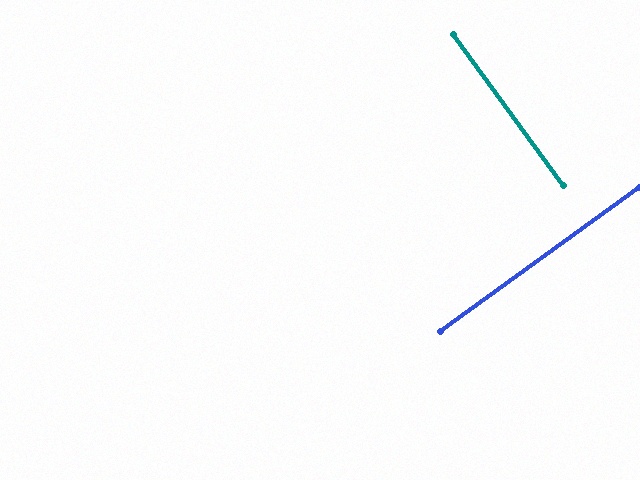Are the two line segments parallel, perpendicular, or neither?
Perpendicular — they meet at approximately 90°.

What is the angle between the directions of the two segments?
Approximately 90 degrees.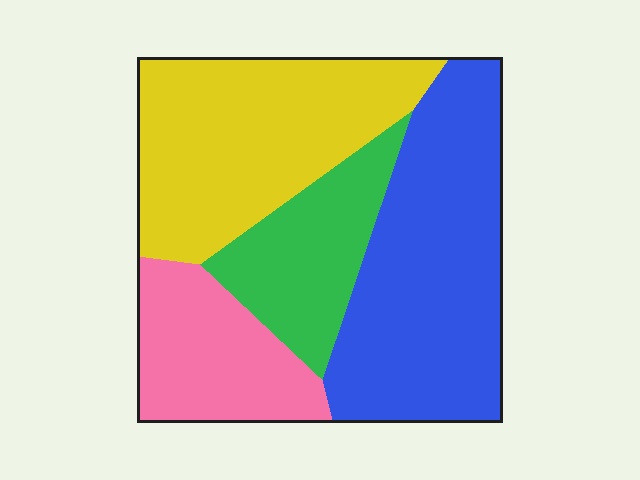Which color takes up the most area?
Blue, at roughly 35%.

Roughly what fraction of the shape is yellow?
Yellow covers roughly 30% of the shape.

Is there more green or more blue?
Blue.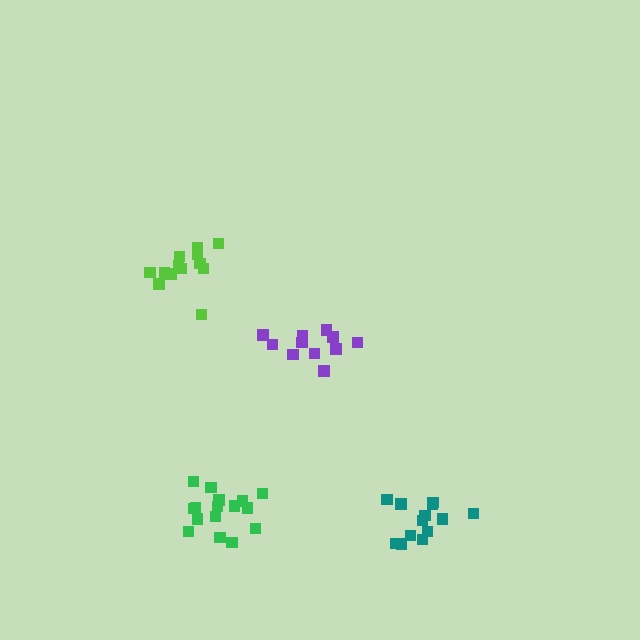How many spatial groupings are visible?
There are 4 spatial groupings.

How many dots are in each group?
Group 1: 13 dots, Group 2: 13 dots, Group 3: 16 dots, Group 4: 12 dots (54 total).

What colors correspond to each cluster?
The clusters are colored: teal, lime, green, purple.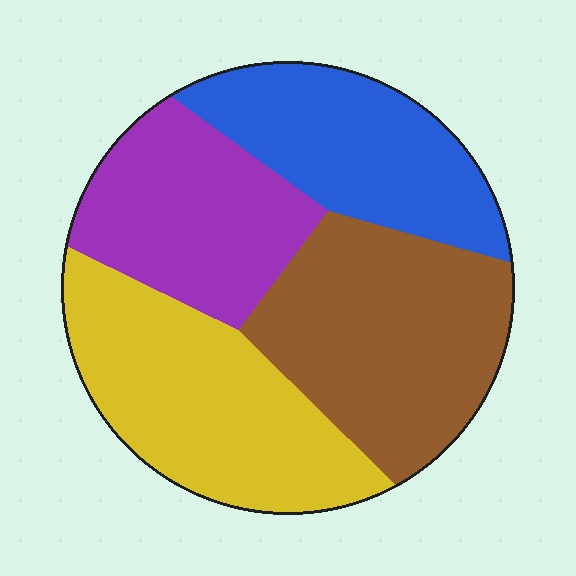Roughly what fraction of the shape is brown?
Brown covers 29% of the shape.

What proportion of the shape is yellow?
Yellow covers 28% of the shape.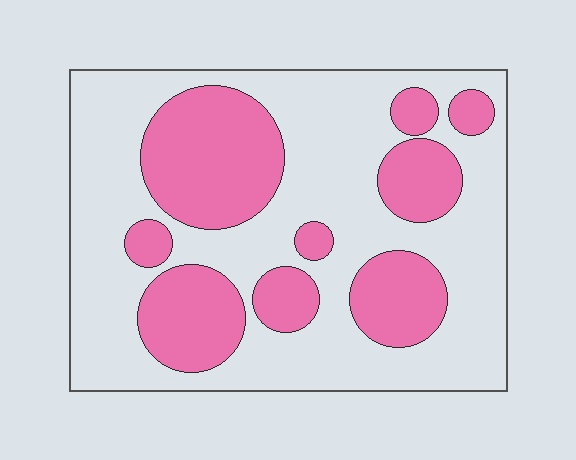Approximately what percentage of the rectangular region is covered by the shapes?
Approximately 35%.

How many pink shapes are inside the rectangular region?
9.